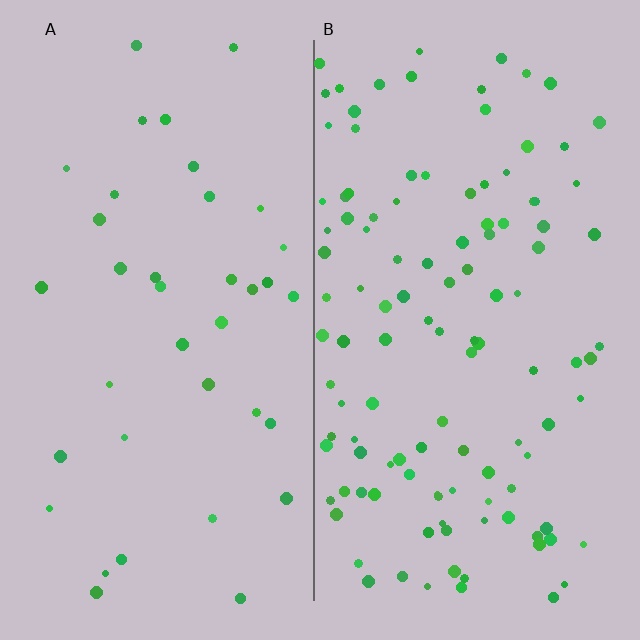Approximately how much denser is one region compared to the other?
Approximately 3.1× — region B over region A.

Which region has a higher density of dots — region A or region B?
B (the right).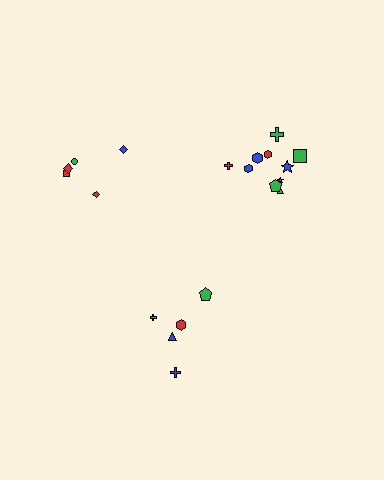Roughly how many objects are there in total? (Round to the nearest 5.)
Roughly 20 objects in total.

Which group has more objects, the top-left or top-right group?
The top-right group.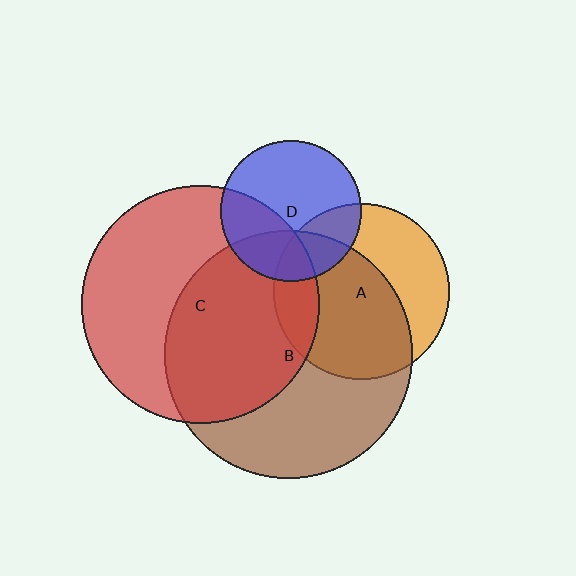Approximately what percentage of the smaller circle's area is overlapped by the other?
Approximately 30%.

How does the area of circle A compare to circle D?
Approximately 1.6 times.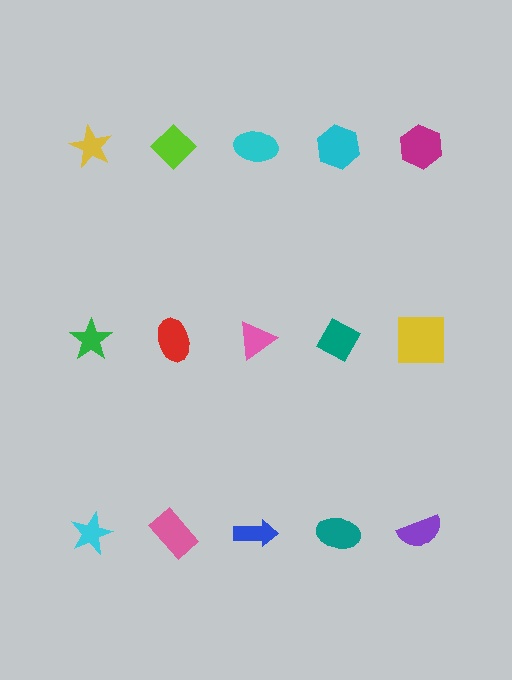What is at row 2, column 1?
A green star.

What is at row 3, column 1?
A cyan star.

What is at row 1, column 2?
A lime diamond.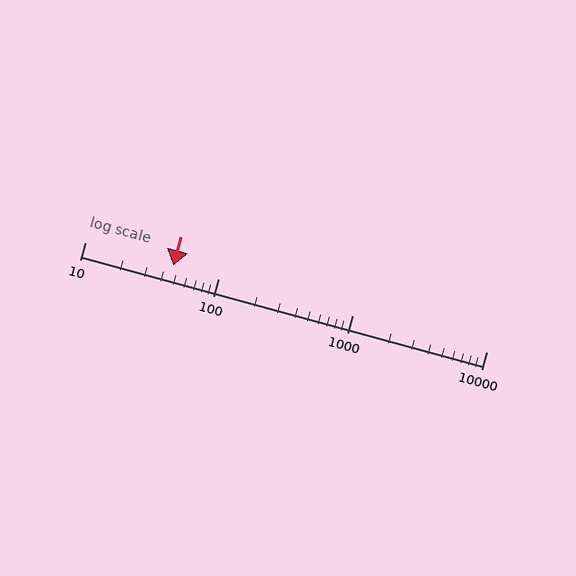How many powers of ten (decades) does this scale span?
The scale spans 3 decades, from 10 to 10000.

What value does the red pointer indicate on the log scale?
The pointer indicates approximately 46.